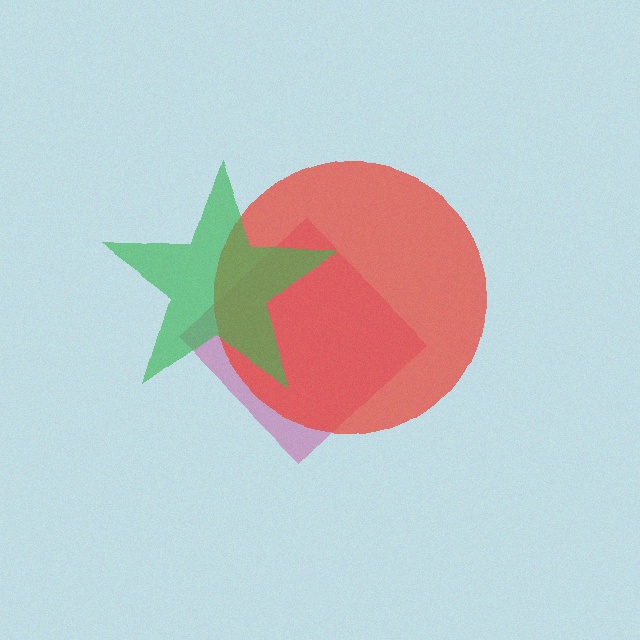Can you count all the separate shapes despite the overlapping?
Yes, there are 3 separate shapes.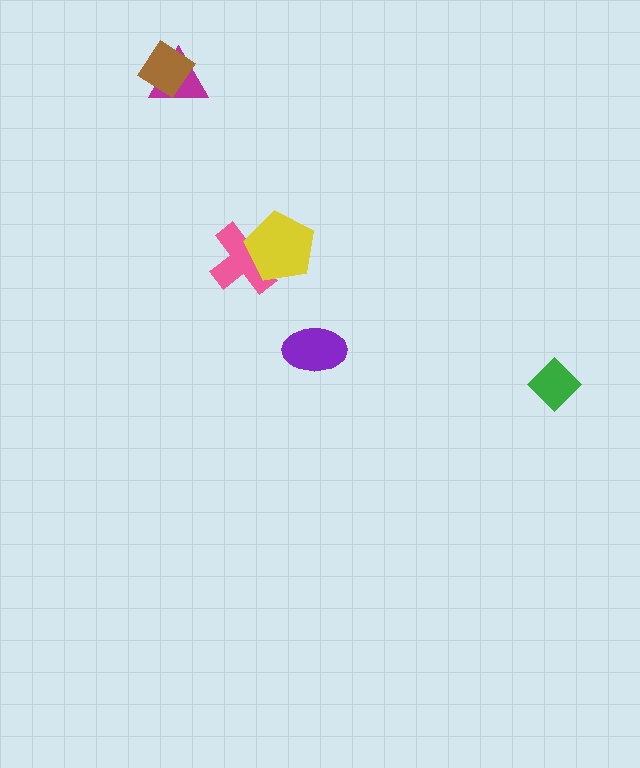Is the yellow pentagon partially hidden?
No, no other shape covers it.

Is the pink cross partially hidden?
Yes, it is partially covered by another shape.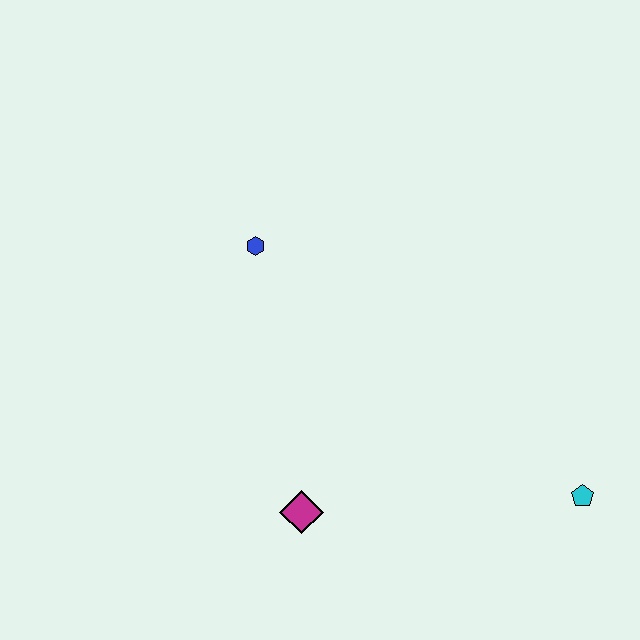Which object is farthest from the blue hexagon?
The cyan pentagon is farthest from the blue hexagon.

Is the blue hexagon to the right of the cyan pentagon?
No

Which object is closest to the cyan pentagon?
The magenta diamond is closest to the cyan pentagon.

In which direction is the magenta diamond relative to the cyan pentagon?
The magenta diamond is to the left of the cyan pentagon.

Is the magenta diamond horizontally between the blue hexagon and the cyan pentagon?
Yes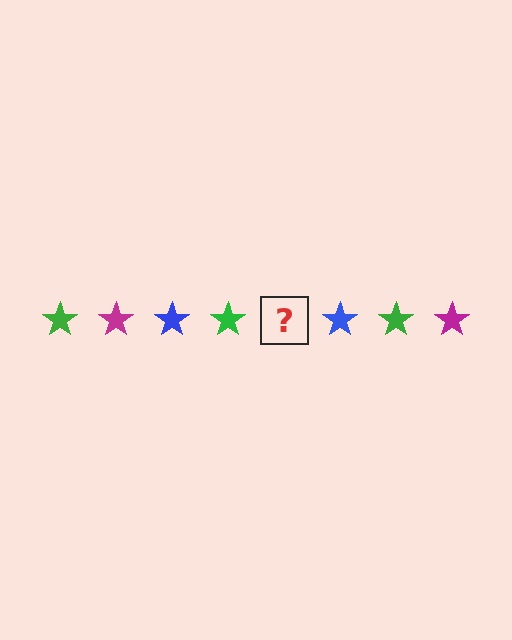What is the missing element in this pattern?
The missing element is a magenta star.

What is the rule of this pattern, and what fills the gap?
The rule is that the pattern cycles through green, magenta, blue stars. The gap should be filled with a magenta star.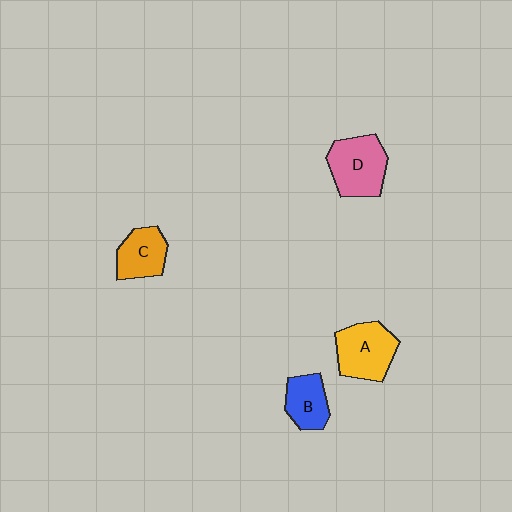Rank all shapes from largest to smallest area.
From largest to smallest: D (pink), A (yellow), C (orange), B (blue).